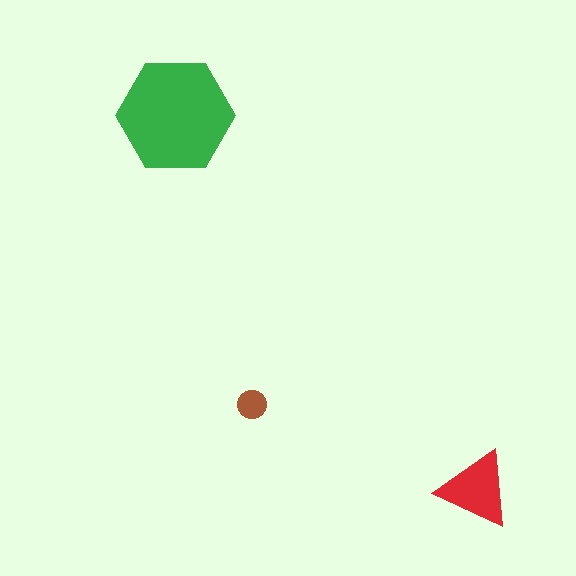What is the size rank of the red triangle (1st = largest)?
2nd.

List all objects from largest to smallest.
The green hexagon, the red triangle, the brown circle.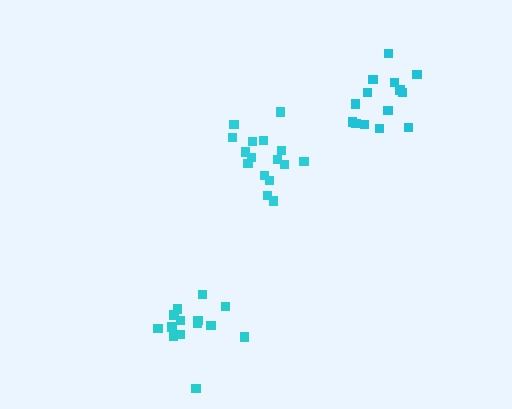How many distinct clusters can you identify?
There are 3 distinct clusters.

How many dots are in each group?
Group 1: 14 dots, Group 2: 16 dots, Group 3: 14 dots (44 total).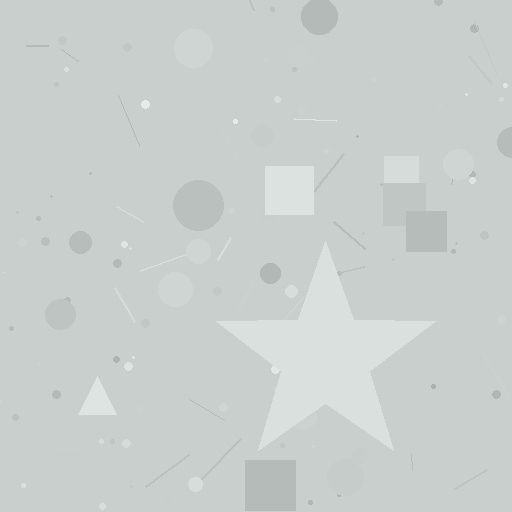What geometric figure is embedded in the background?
A star is embedded in the background.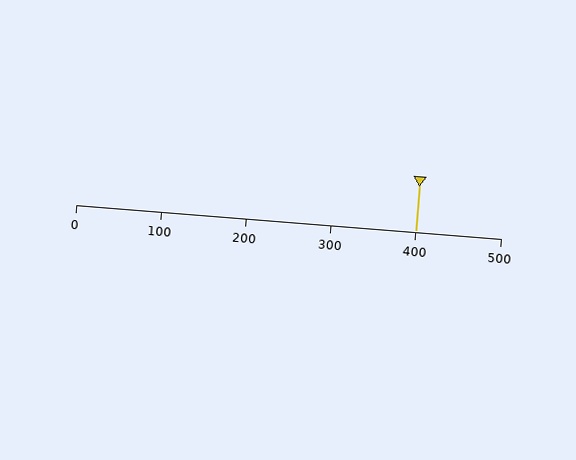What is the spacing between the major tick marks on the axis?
The major ticks are spaced 100 apart.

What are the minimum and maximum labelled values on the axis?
The axis runs from 0 to 500.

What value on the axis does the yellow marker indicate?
The marker indicates approximately 400.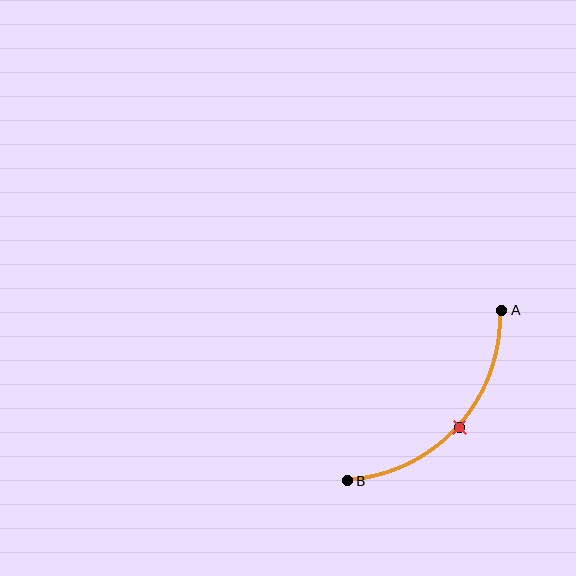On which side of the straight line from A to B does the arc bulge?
The arc bulges below and to the right of the straight line connecting A and B.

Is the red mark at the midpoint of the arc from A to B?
Yes. The red mark lies on the arc at equal arc-length from both A and B — it is the arc midpoint.